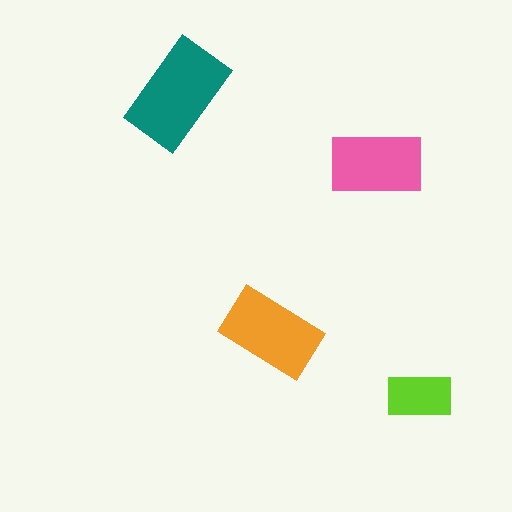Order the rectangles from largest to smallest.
the teal one, the orange one, the pink one, the lime one.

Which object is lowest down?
The lime rectangle is bottommost.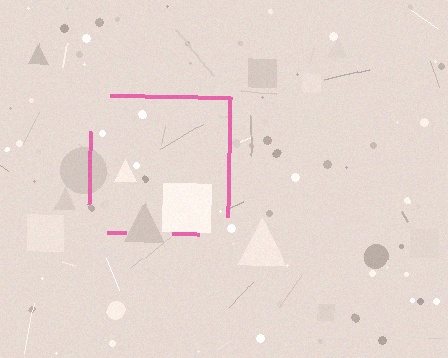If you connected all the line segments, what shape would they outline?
They would outline a square.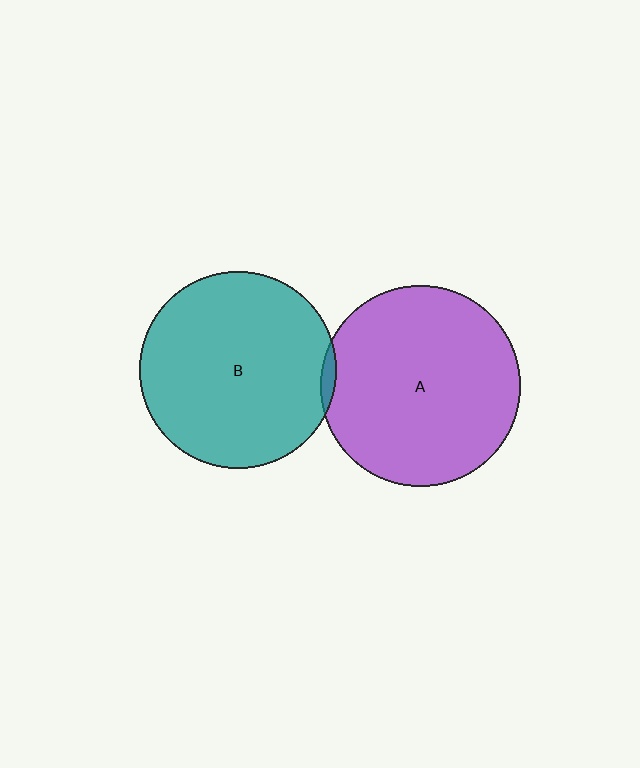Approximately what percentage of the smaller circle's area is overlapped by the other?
Approximately 5%.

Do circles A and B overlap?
Yes.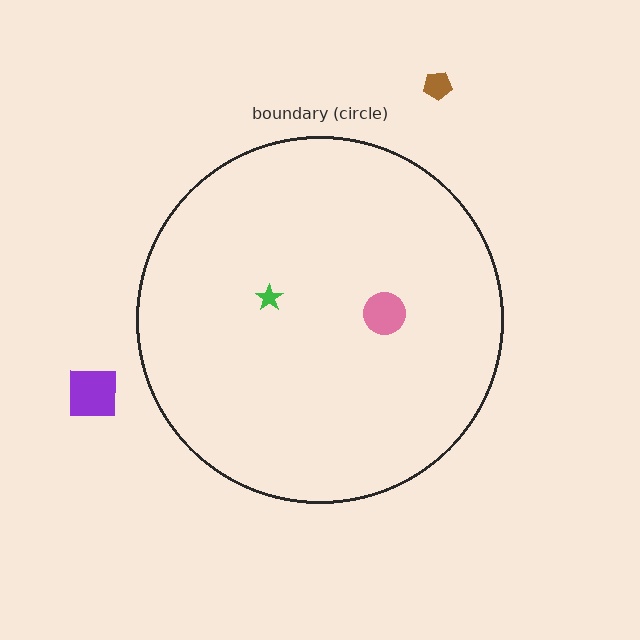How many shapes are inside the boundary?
2 inside, 2 outside.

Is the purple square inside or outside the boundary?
Outside.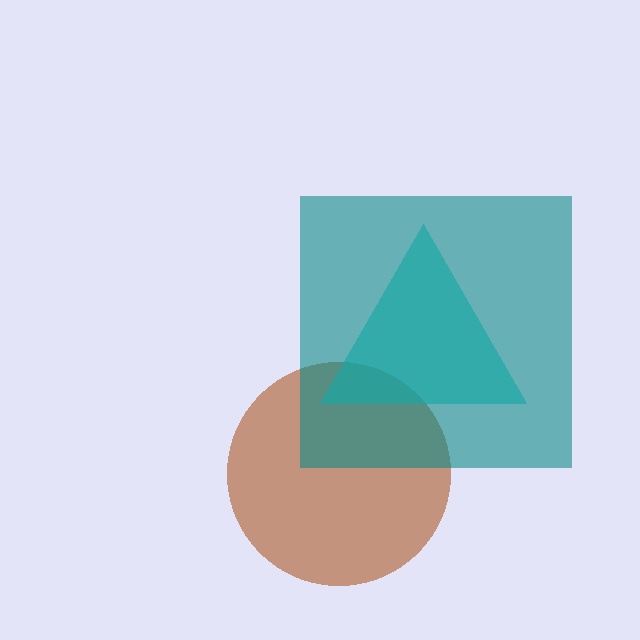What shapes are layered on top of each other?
The layered shapes are: a brown circle, a cyan triangle, a teal square.